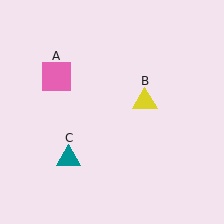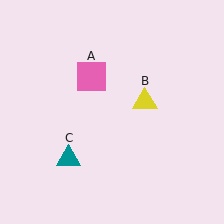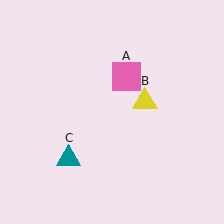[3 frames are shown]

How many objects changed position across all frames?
1 object changed position: pink square (object A).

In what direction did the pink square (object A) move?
The pink square (object A) moved right.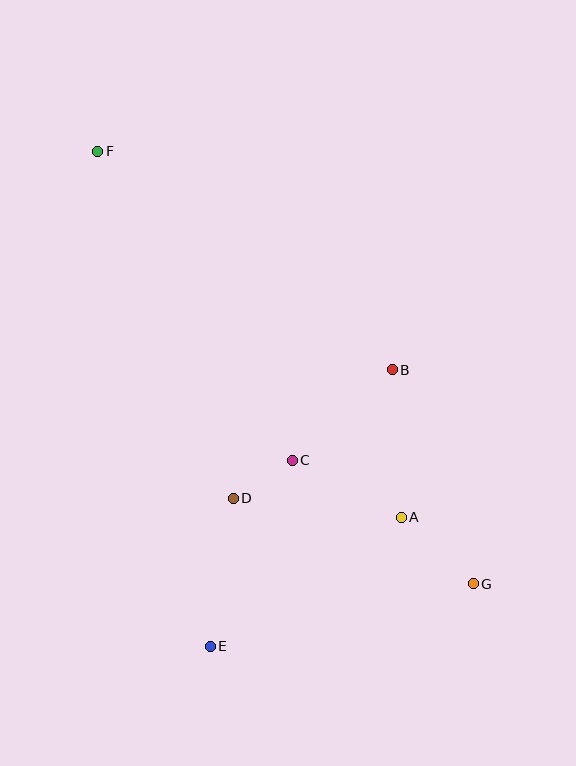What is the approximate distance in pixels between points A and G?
The distance between A and G is approximately 98 pixels.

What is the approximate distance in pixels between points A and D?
The distance between A and D is approximately 169 pixels.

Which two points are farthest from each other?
Points F and G are farthest from each other.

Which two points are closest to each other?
Points C and D are closest to each other.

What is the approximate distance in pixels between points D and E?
The distance between D and E is approximately 150 pixels.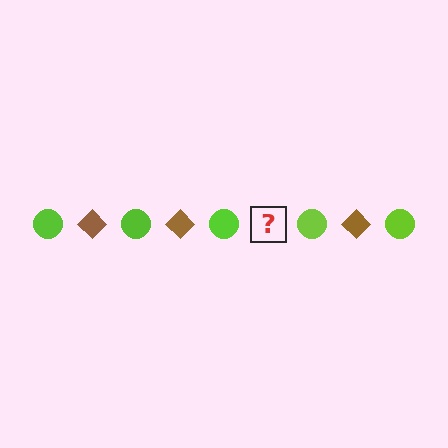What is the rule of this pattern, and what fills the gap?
The rule is that the pattern alternates between lime circle and brown diamond. The gap should be filled with a brown diamond.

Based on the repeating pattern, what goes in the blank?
The blank should be a brown diamond.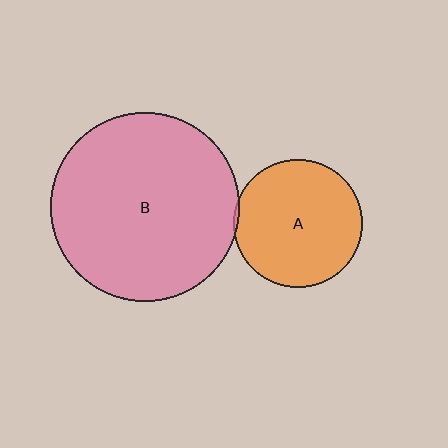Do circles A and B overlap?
Yes.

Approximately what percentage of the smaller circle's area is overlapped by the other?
Approximately 5%.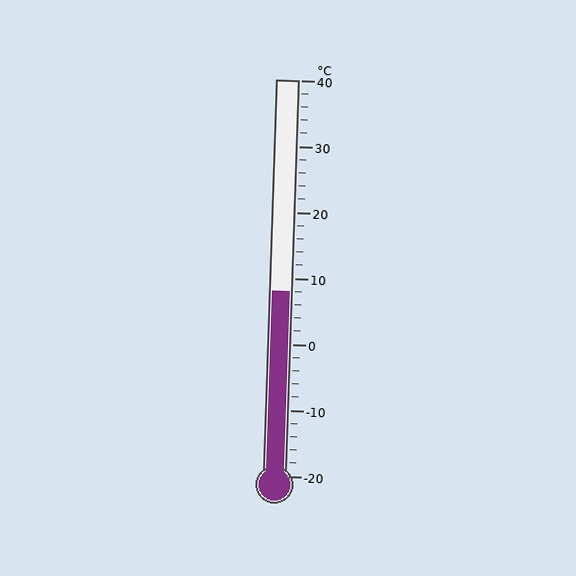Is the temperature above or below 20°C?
The temperature is below 20°C.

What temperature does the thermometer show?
The thermometer shows approximately 8°C.